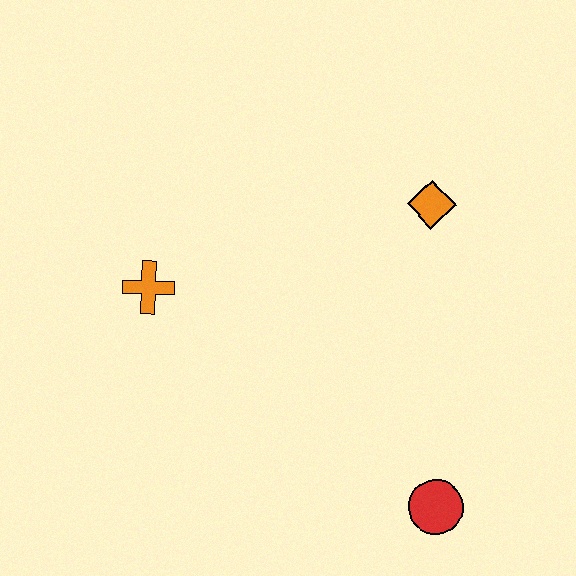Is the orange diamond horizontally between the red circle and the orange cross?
Yes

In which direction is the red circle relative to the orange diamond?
The red circle is below the orange diamond.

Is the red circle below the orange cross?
Yes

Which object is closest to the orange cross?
The orange diamond is closest to the orange cross.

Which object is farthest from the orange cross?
The red circle is farthest from the orange cross.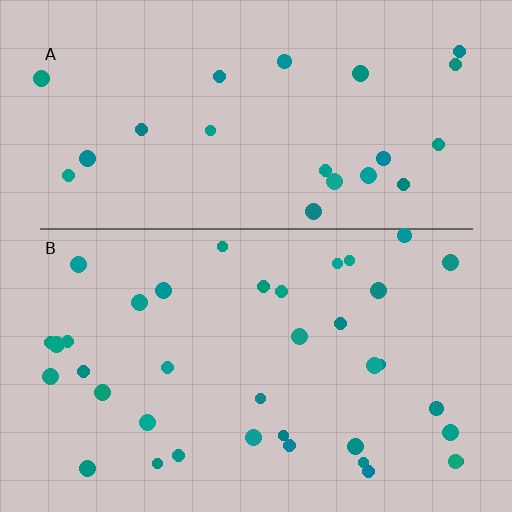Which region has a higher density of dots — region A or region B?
B (the bottom).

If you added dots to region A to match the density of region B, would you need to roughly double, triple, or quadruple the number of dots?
Approximately double.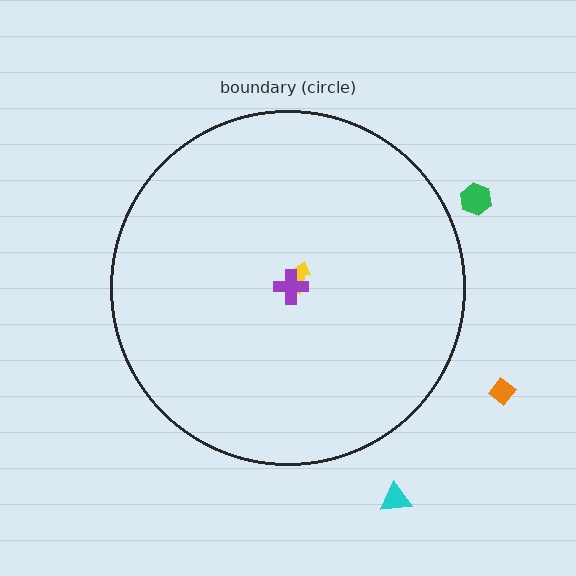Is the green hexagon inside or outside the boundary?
Outside.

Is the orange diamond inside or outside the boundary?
Outside.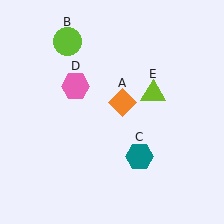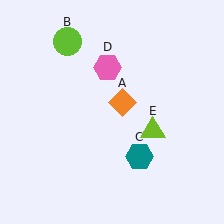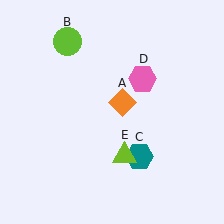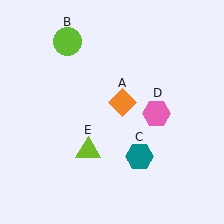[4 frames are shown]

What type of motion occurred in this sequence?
The pink hexagon (object D), lime triangle (object E) rotated clockwise around the center of the scene.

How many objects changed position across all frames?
2 objects changed position: pink hexagon (object D), lime triangle (object E).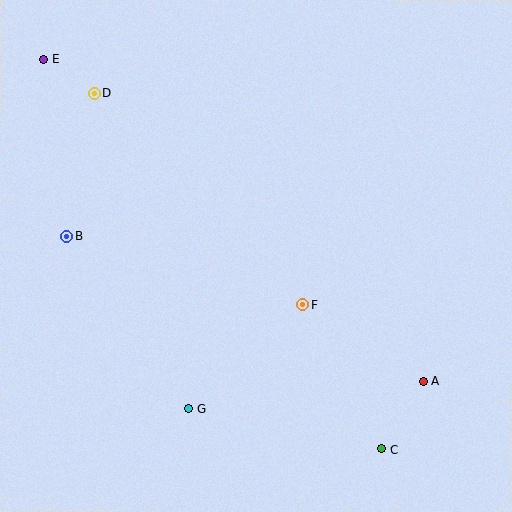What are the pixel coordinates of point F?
Point F is at (303, 305).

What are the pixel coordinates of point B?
Point B is at (67, 237).